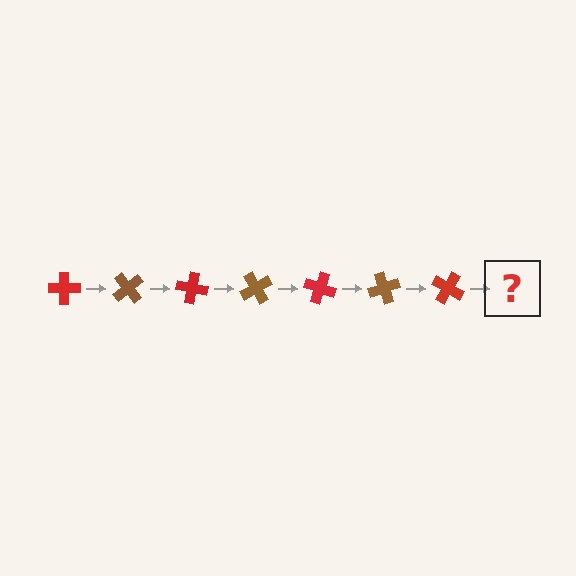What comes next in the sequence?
The next element should be a brown cross, rotated 350 degrees from the start.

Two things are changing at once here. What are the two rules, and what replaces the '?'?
The two rules are that it rotates 50 degrees each step and the color cycles through red and brown. The '?' should be a brown cross, rotated 350 degrees from the start.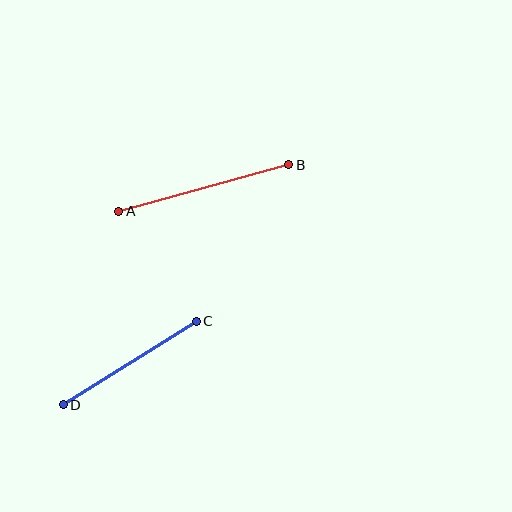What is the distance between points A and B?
The distance is approximately 176 pixels.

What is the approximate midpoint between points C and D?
The midpoint is at approximately (130, 363) pixels.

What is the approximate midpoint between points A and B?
The midpoint is at approximately (204, 188) pixels.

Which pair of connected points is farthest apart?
Points A and B are farthest apart.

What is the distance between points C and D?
The distance is approximately 157 pixels.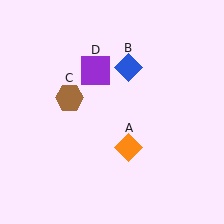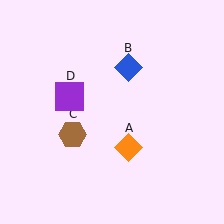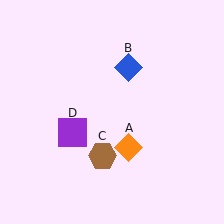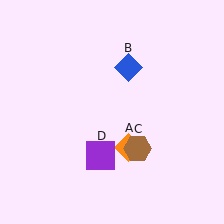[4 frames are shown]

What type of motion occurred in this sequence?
The brown hexagon (object C), purple square (object D) rotated counterclockwise around the center of the scene.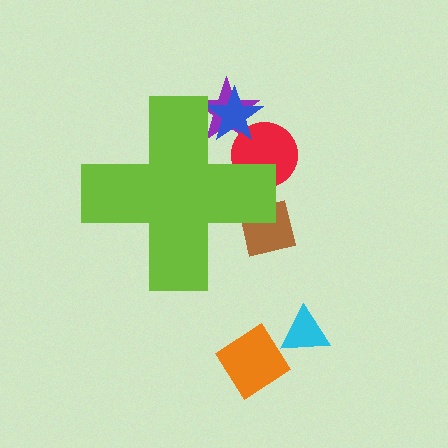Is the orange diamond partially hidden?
No, the orange diamond is fully visible.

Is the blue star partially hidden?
Yes, the blue star is partially hidden behind the lime cross.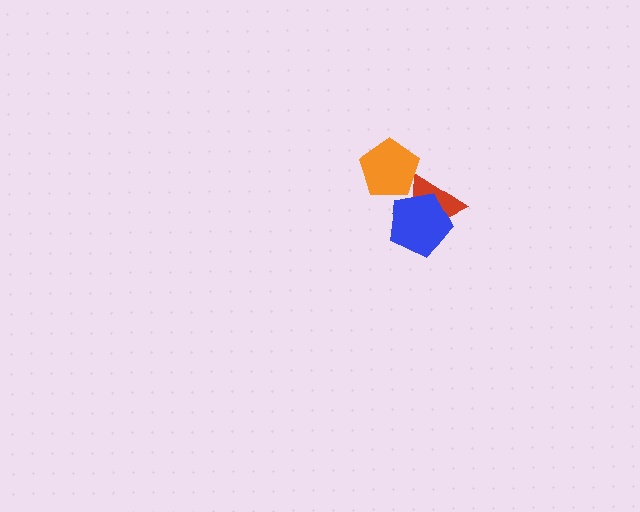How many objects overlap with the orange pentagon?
1 object overlaps with the orange pentagon.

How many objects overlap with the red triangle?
2 objects overlap with the red triangle.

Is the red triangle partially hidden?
Yes, it is partially covered by another shape.